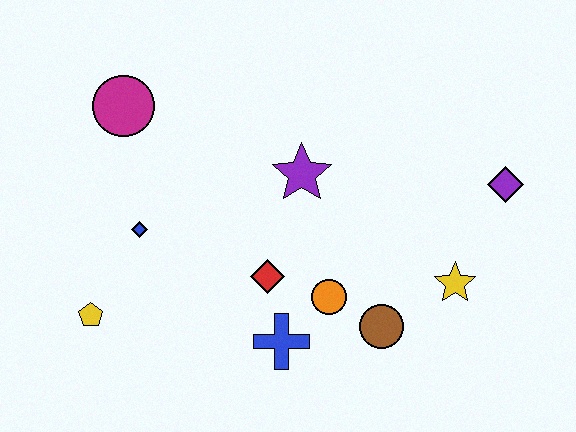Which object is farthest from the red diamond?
The purple diamond is farthest from the red diamond.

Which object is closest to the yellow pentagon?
The blue diamond is closest to the yellow pentagon.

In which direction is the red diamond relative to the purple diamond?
The red diamond is to the left of the purple diamond.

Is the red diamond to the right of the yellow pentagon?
Yes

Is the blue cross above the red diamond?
No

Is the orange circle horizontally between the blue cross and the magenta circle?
No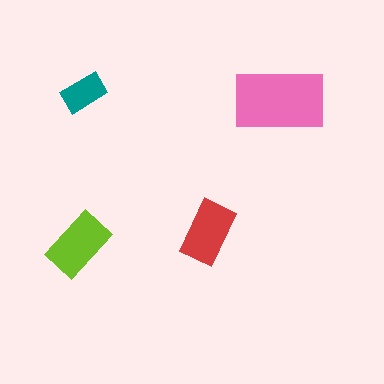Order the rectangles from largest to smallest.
the pink one, the lime one, the red one, the teal one.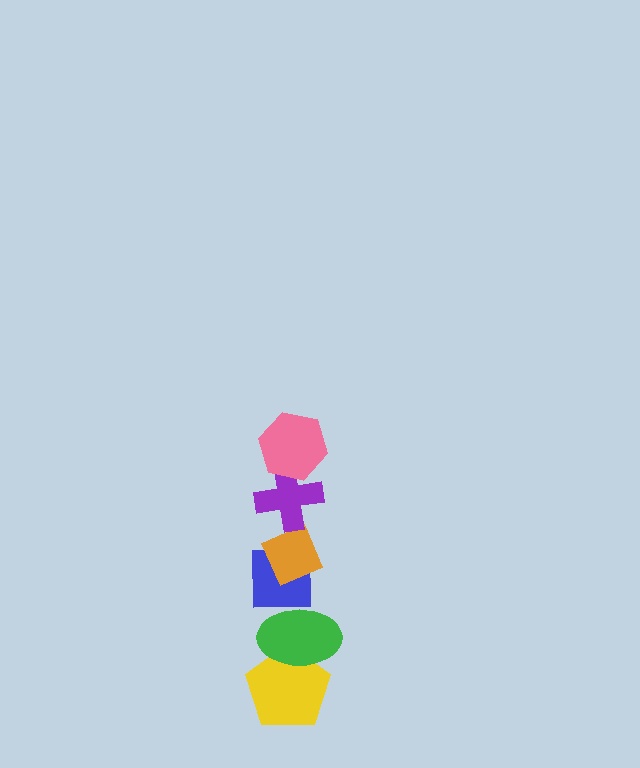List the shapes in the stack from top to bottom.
From top to bottom: the pink hexagon, the purple cross, the orange diamond, the blue square, the green ellipse, the yellow pentagon.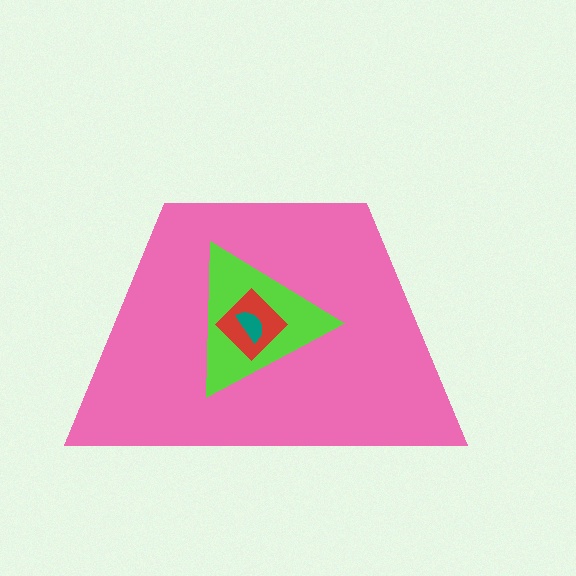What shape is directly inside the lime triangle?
The red diamond.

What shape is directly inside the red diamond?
The teal semicircle.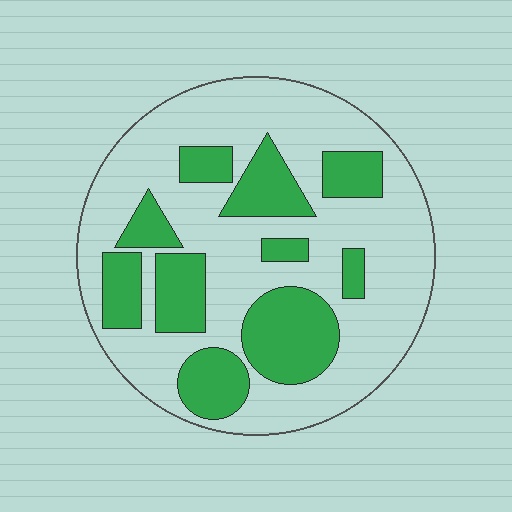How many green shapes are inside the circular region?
10.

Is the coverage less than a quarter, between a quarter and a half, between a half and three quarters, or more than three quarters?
Between a quarter and a half.